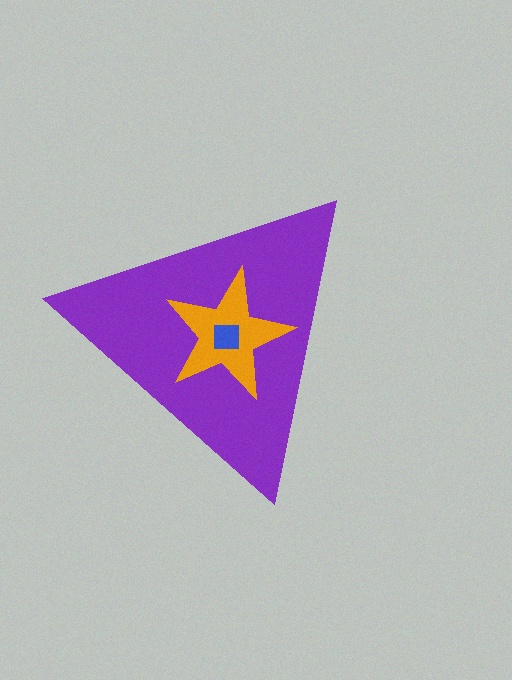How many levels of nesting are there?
3.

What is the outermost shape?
The purple triangle.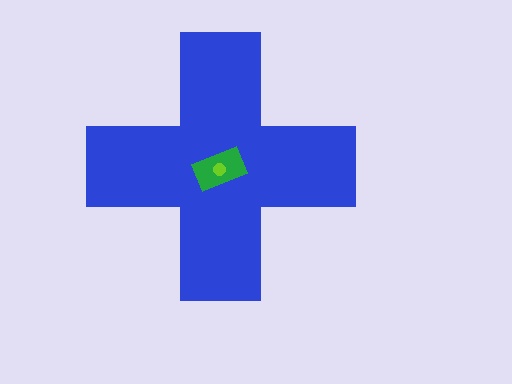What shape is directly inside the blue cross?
The green rectangle.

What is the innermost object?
The lime circle.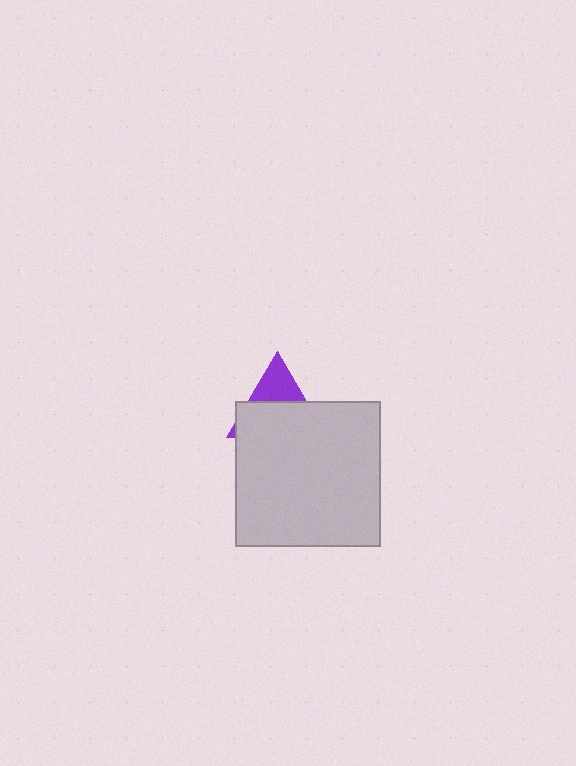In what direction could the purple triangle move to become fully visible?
The purple triangle could move up. That would shift it out from behind the light gray square entirely.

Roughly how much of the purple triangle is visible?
A small part of it is visible (roughly 36%).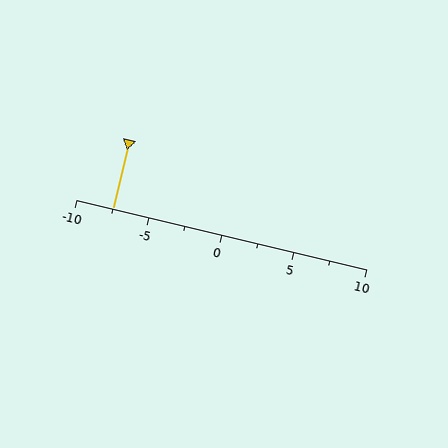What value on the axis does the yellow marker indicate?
The marker indicates approximately -7.5.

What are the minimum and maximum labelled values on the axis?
The axis runs from -10 to 10.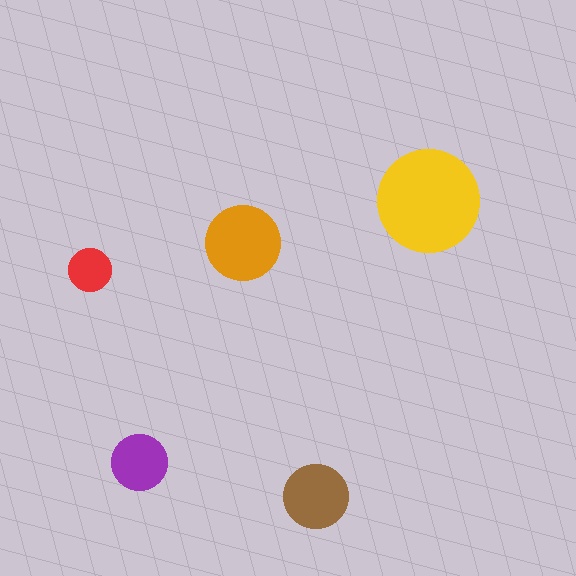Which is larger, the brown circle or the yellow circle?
The yellow one.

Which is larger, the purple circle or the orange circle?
The orange one.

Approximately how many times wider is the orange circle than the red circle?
About 2 times wider.